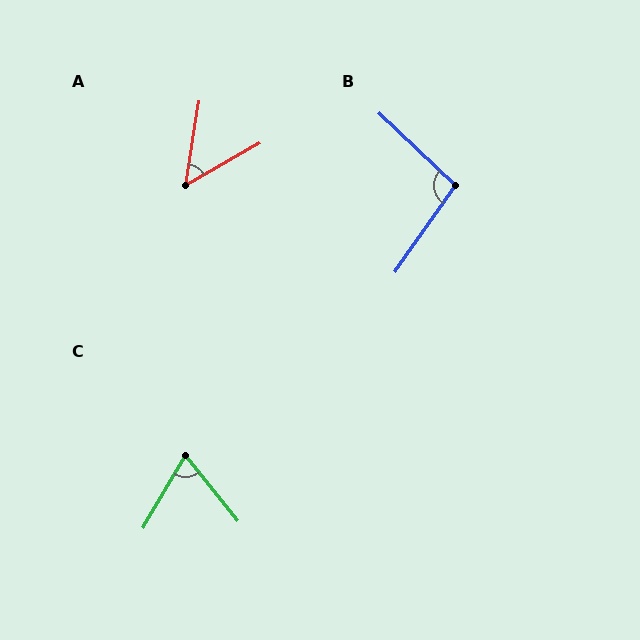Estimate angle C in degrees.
Approximately 69 degrees.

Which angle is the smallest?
A, at approximately 51 degrees.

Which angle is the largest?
B, at approximately 99 degrees.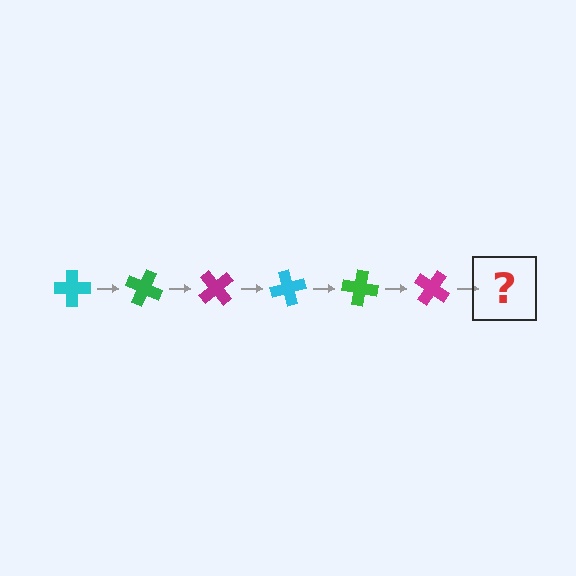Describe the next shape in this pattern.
It should be a cyan cross, rotated 150 degrees from the start.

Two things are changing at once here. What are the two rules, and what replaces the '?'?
The two rules are that it rotates 25 degrees each step and the color cycles through cyan, green, and magenta. The '?' should be a cyan cross, rotated 150 degrees from the start.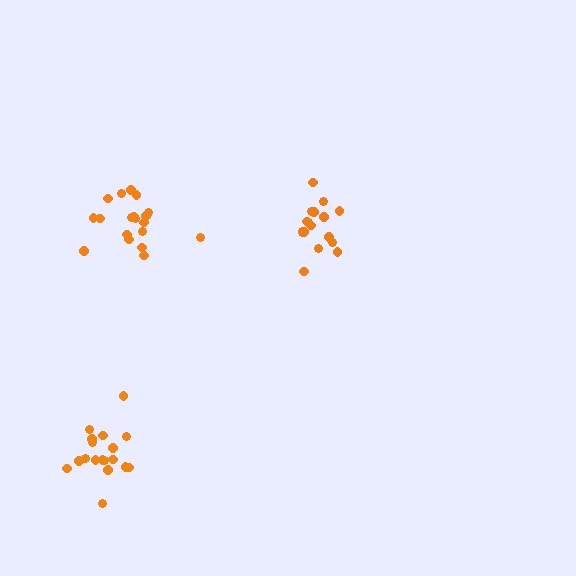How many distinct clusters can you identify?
There are 3 distinct clusters.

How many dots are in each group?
Group 1: 18 dots, Group 2: 17 dots, Group 3: 19 dots (54 total).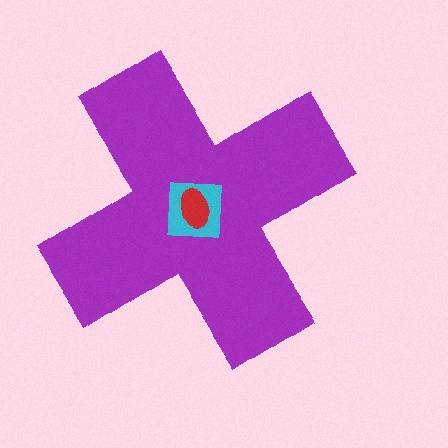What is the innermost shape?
The red ellipse.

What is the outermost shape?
The purple cross.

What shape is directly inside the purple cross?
The cyan square.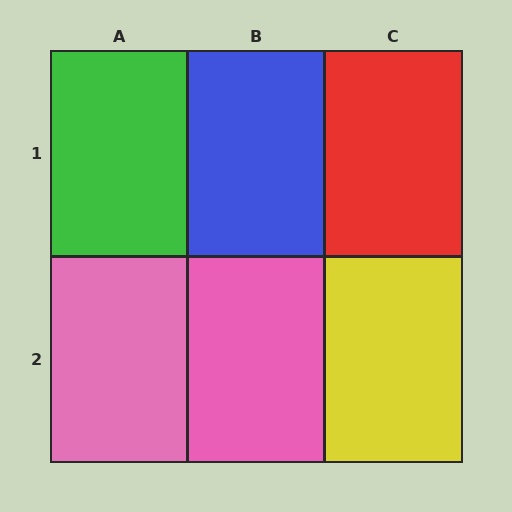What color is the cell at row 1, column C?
Red.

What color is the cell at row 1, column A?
Green.